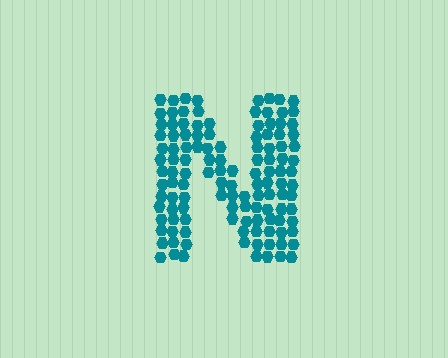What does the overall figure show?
The overall figure shows the letter N.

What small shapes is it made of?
It is made of small hexagons.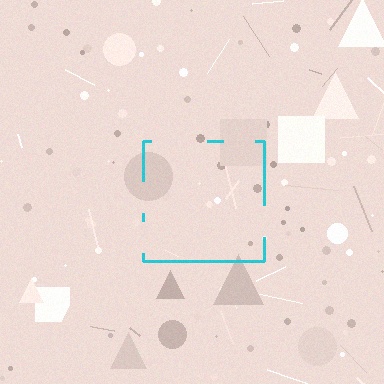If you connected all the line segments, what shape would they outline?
They would outline a square.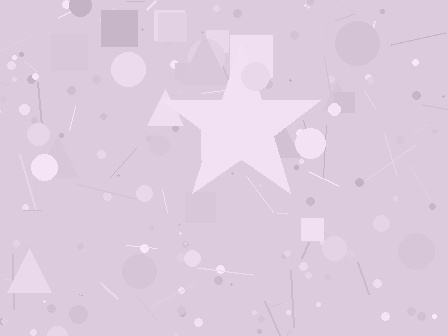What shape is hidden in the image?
A star is hidden in the image.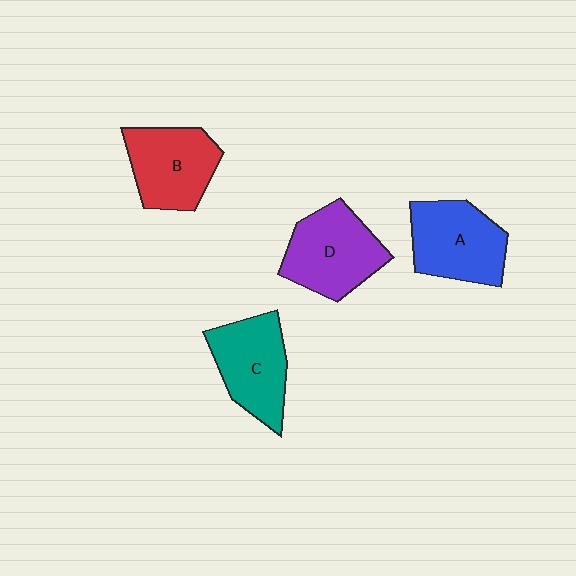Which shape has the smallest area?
Shape B (red).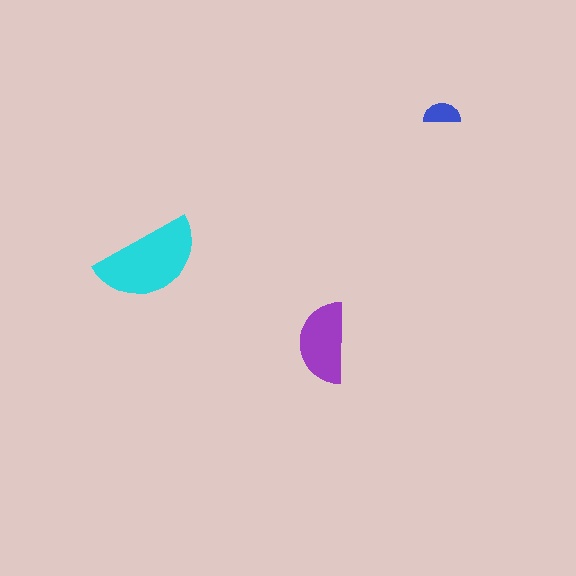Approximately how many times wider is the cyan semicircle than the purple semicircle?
About 1.5 times wider.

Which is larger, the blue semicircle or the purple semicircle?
The purple one.